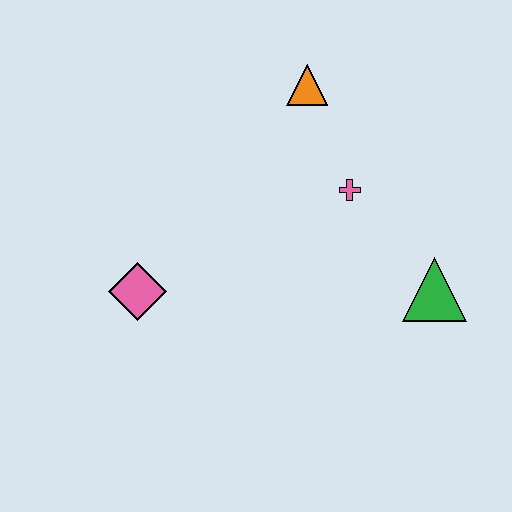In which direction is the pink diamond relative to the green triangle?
The pink diamond is to the left of the green triangle.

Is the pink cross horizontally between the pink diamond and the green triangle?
Yes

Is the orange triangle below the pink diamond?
No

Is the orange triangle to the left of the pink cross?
Yes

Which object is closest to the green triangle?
The pink cross is closest to the green triangle.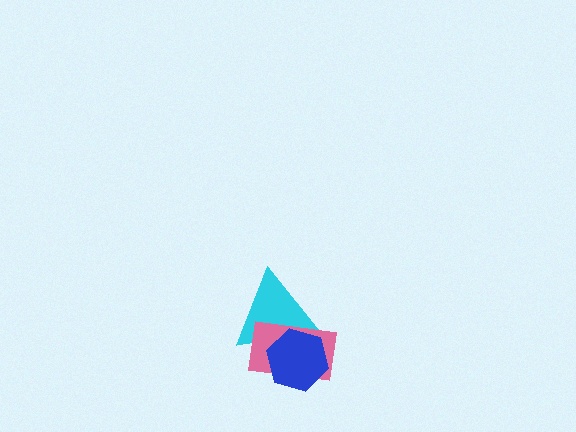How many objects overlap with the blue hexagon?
2 objects overlap with the blue hexagon.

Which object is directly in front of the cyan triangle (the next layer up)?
The pink rectangle is directly in front of the cyan triangle.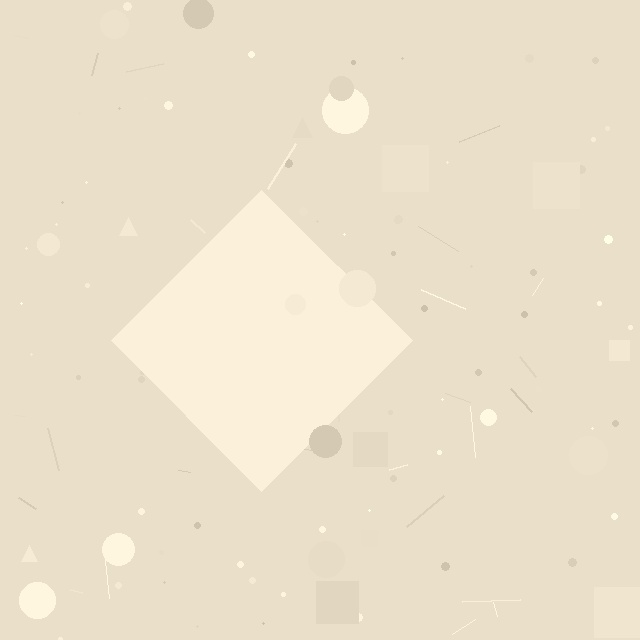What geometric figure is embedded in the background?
A diamond is embedded in the background.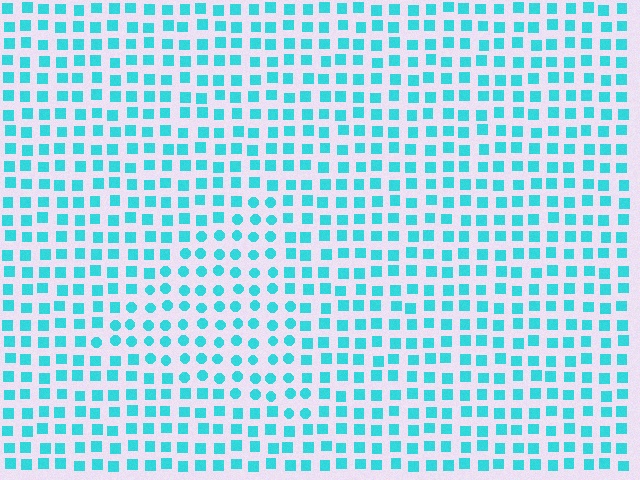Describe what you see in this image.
The image is filled with small cyan elements arranged in a uniform grid. A triangle-shaped region contains circles, while the surrounding area contains squares. The boundary is defined purely by the change in element shape.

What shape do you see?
I see a triangle.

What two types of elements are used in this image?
The image uses circles inside the triangle region and squares outside it.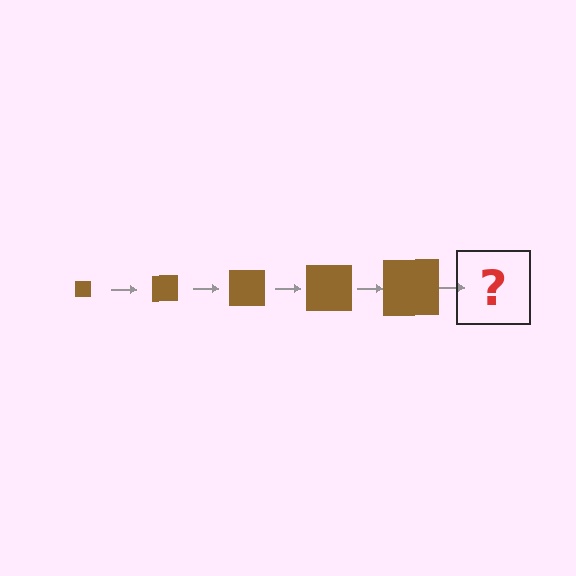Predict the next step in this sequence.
The next step is a brown square, larger than the previous one.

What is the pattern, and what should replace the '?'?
The pattern is that the square gets progressively larger each step. The '?' should be a brown square, larger than the previous one.